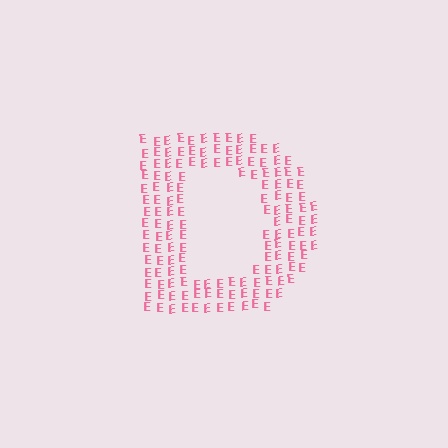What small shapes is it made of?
It is made of small letter E's.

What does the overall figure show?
The overall figure shows the letter D.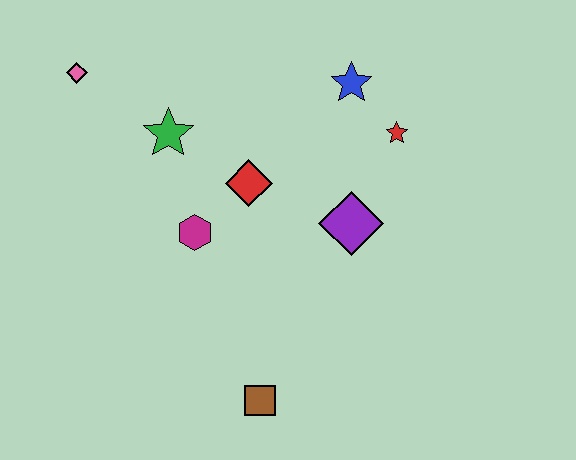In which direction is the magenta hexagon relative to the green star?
The magenta hexagon is below the green star.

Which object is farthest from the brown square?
The pink diamond is farthest from the brown square.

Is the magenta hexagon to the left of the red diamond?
Yes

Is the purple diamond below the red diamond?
Yes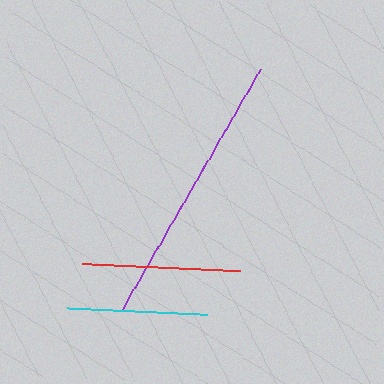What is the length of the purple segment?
The purple segment is approximately 279 pixels long.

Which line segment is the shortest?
The cyan line is the shortest at approximately 141 pixels.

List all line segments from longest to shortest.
From longest to shortest: purple, red, cyan.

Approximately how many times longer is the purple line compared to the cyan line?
The purple line is approximately 2.0 times the length of the cyan line.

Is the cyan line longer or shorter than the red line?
The red line is longer than the cyan line.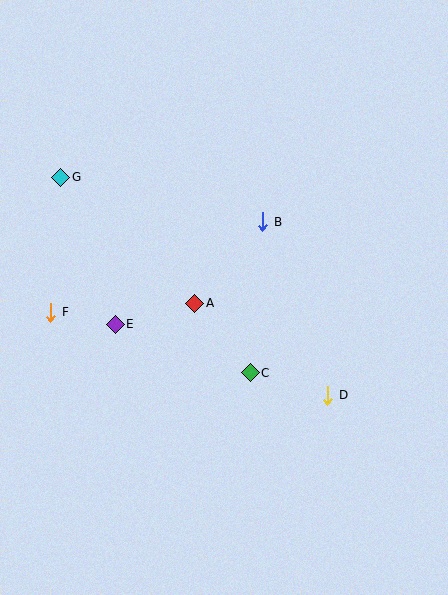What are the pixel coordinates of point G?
Point G is at (61, 178).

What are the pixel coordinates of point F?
Point F is at (51, 312).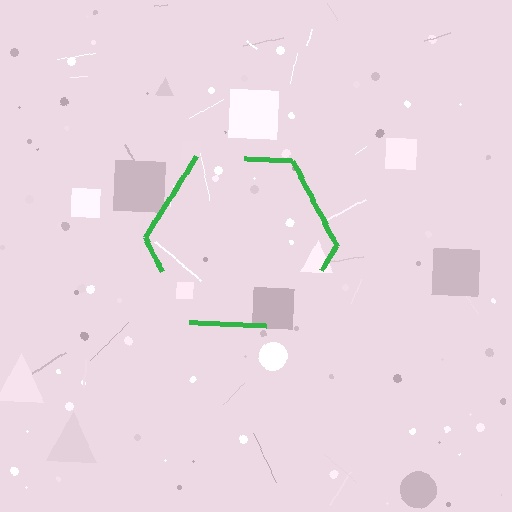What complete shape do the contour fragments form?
The contour fragments form a hexagon.